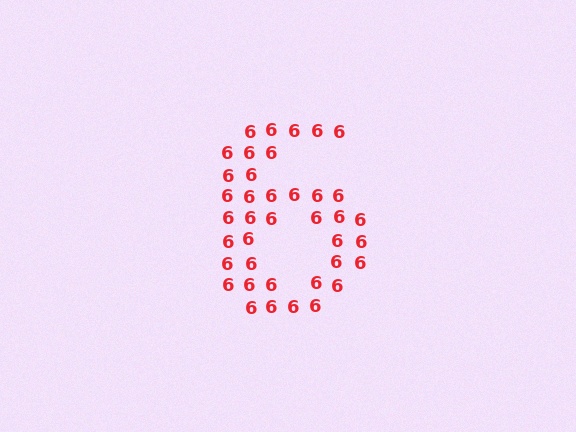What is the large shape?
The large shape is the digit 6.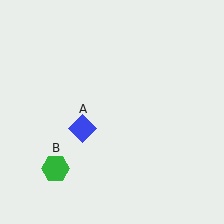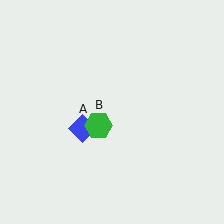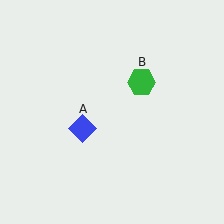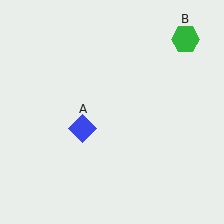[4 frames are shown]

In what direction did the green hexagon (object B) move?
The green hexagon (object B) moved up and to the right.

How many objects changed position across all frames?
1 object changed position: green hexagon (object B).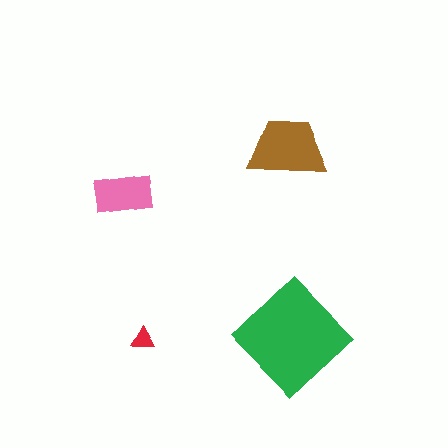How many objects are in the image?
There are 4 objects in the image.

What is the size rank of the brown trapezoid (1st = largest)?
2nd.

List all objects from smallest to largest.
The red triangle, the pink rectangle, the brown trapezoid, the green diamond.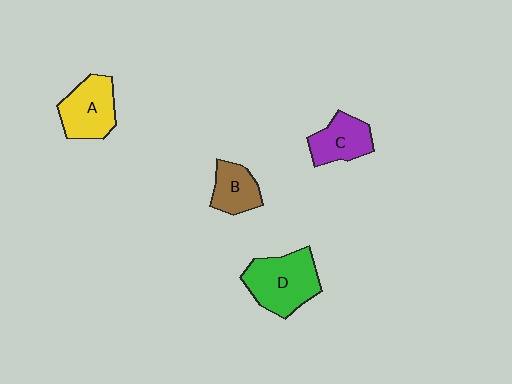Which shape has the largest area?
Shape D (green).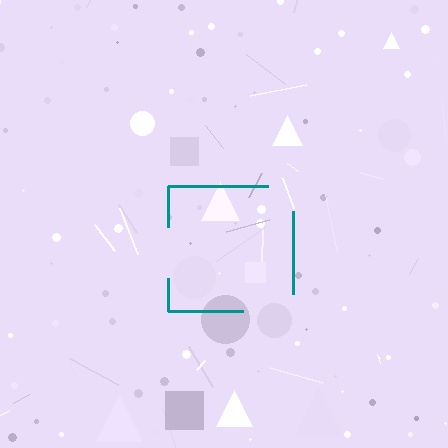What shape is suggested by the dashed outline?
The dashed outline suggests a square.